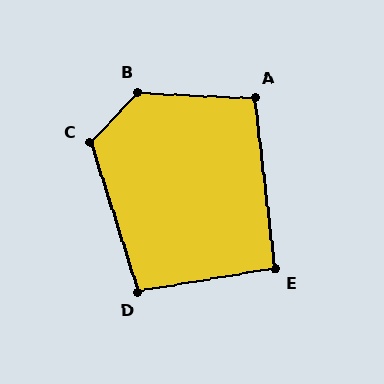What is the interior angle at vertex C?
Approximately 119 degrees (obtuse).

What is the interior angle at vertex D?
Approximately 98 degrees (obtuse).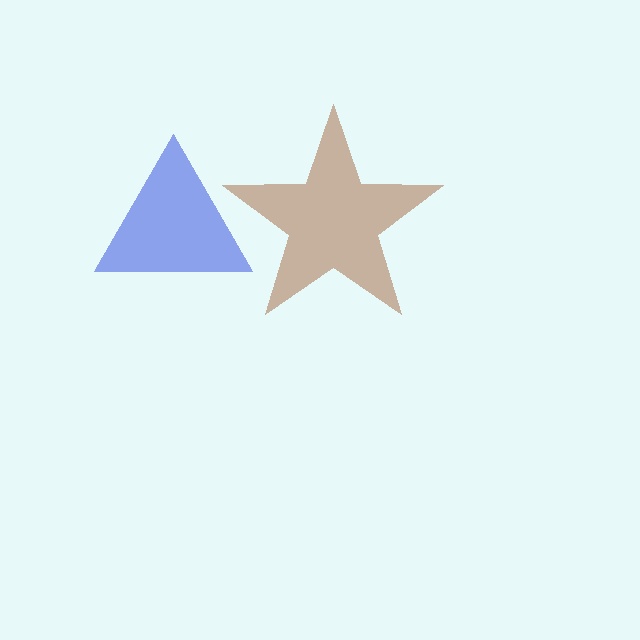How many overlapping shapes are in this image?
There are 2 overlapping shapes in the image.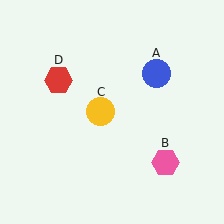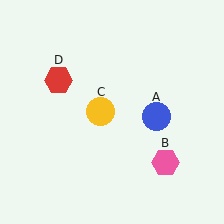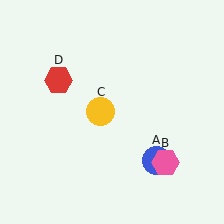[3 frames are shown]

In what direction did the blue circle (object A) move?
The blue circle (object A) moved down.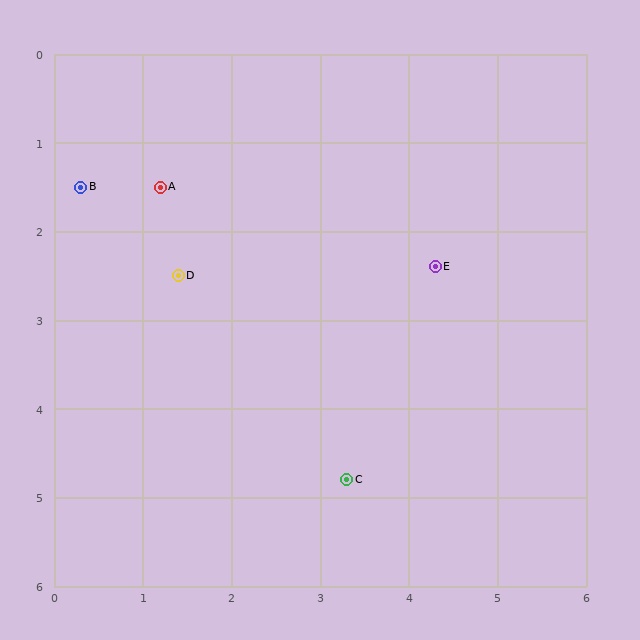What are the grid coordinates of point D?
Point D is at approximately (1.4, 2.5).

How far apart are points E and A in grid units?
Points E and A are about 3.2 grid units apart.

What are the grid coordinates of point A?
Point A is at approximately (1.2, 1.5).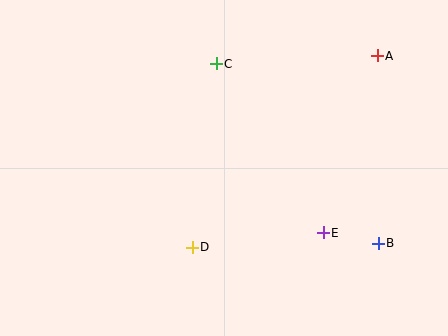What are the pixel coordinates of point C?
Point C is at (216, 64).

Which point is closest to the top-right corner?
Point A is closest to the top-right corner.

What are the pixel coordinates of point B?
Point B is at (378, 243).